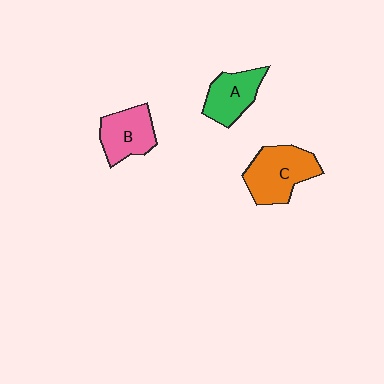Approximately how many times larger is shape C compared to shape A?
Approximately 1.4 times.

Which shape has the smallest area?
Shape A (green).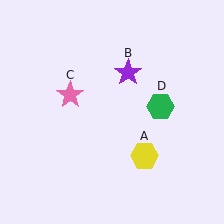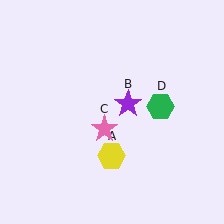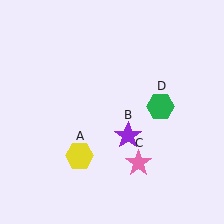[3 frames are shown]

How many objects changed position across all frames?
3 objects changed position: yellow hexagon (object A), purple star (object B), pink star (object C).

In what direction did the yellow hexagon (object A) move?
The yellow hexagon (object A) moved left.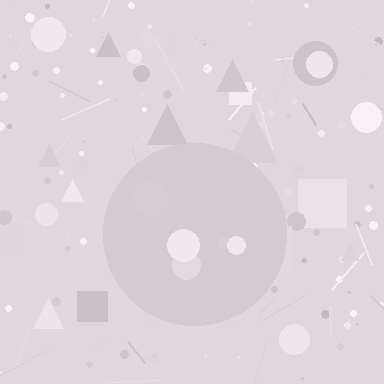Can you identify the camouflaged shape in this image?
The camouflaged shape is a circle.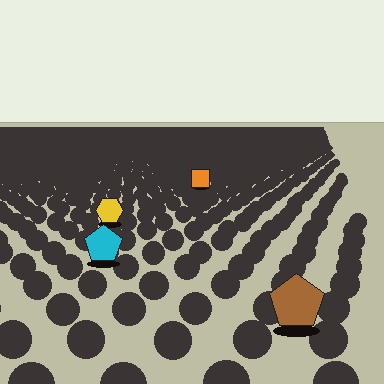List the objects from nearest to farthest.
From nearest to farthest: the brown pentagon, the cyan pentagon, the yellow hexagon, the orange square.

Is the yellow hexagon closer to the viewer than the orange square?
Yes. The yellow hexagon is closer — you can tell from the texture gradient: the ground texture is coarser near it.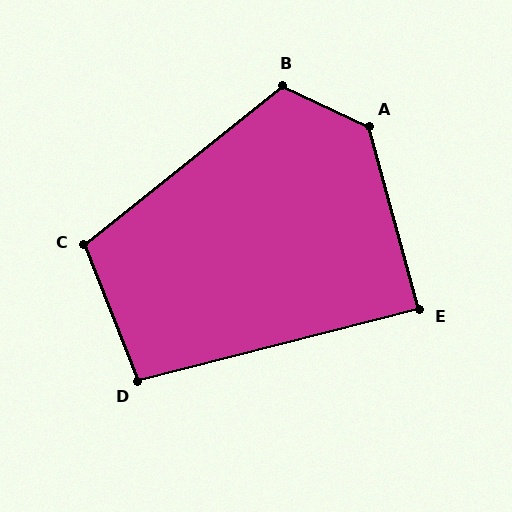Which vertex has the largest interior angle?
A, at approximately 130 degrees.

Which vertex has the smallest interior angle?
E, at approximately 89 degrees.